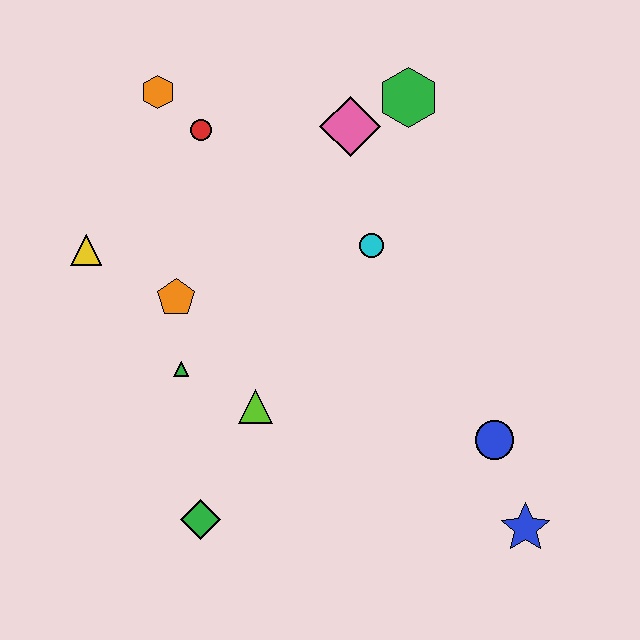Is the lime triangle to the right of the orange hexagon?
Yes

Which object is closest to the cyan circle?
The pink diamond is closest to the cyan circle.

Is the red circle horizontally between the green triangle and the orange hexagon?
No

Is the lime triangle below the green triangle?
Yes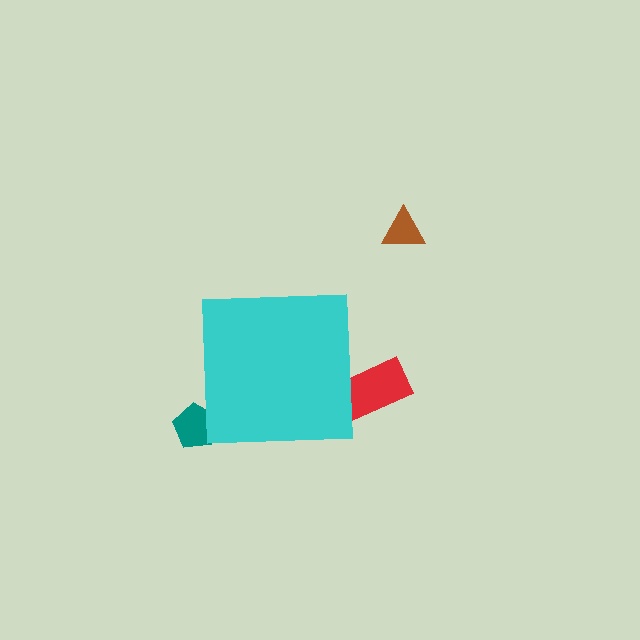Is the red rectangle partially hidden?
Yes, the red rectangle is partially hidden behind the cyan square.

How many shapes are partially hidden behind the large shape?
2 shapes are partially hidden.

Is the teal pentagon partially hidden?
Yes, the teal pentagon is partially hidden behind the cyan square.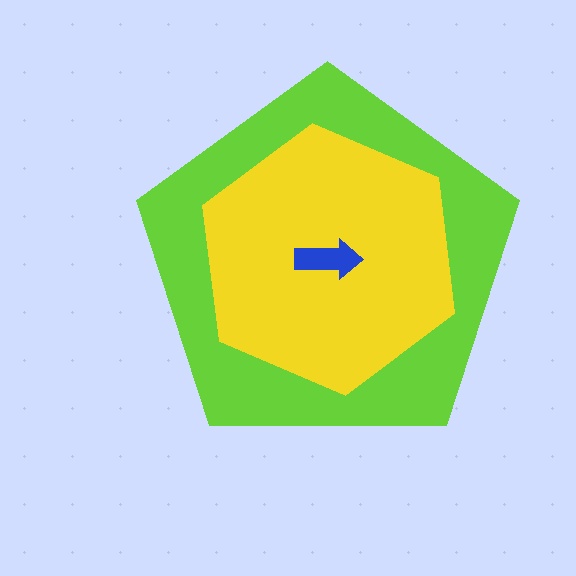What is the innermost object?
The blue arrow.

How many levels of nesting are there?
3.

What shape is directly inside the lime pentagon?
The yellow hexagon.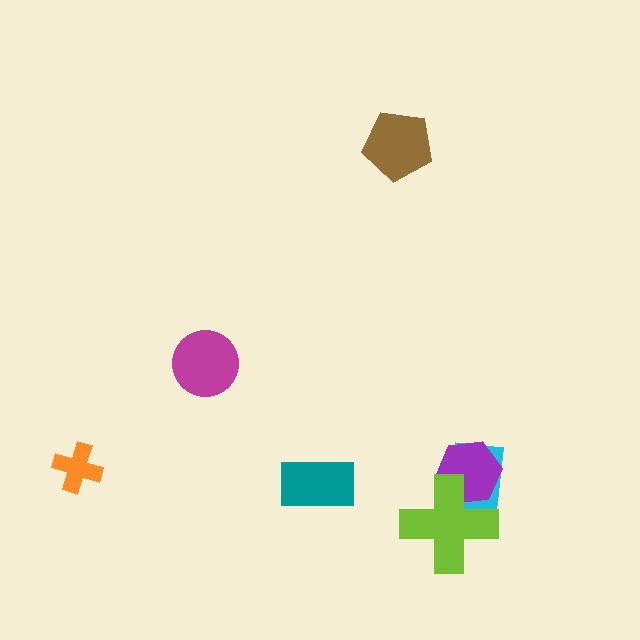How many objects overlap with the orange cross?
0 objects overlap with the orange cross.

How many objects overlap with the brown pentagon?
0 objects overlap with the brown pentagon.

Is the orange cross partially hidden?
No, no other shape covers it.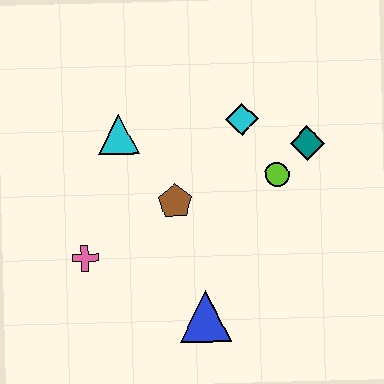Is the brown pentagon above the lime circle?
No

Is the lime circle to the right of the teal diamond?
No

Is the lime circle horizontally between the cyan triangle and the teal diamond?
Yes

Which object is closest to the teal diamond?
The lime circle is closest to the teal diamond.